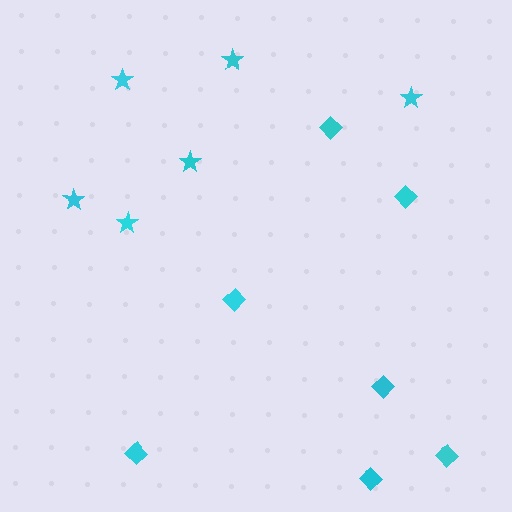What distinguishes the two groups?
There are 2 groups: one group of diamonds (7) and one group of stars (6).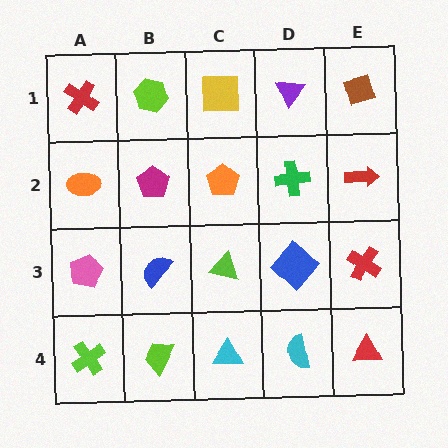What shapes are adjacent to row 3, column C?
An orange pentagon (row 2, column C), a cyan triangle (row 4, column C), a blue semicircle (row 3, column B), a blue diamond (row 3, column D).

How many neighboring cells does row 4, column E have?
2.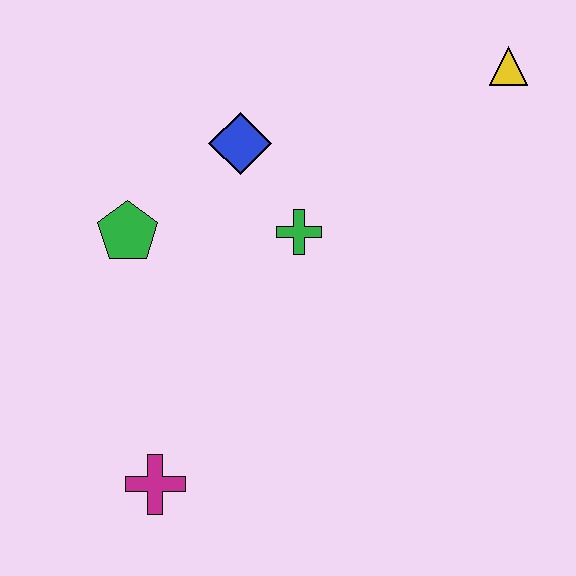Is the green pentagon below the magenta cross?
No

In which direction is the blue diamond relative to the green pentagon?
The blue diamond is to the right of the green pentagon.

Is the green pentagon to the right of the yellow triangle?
No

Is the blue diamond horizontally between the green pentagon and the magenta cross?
No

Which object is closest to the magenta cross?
The green pentagon is closest to the magenta cross.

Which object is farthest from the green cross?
The magenta cross is farthest from the green cross.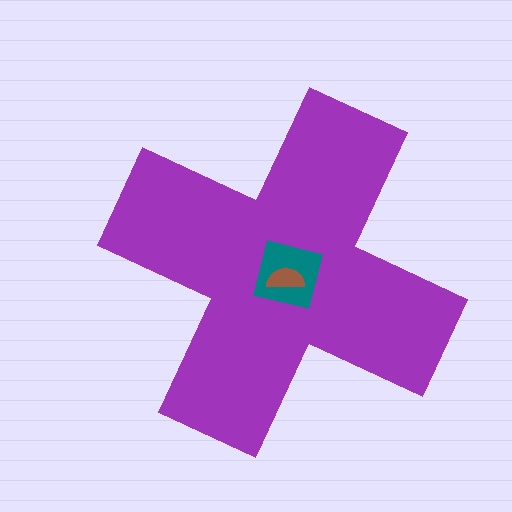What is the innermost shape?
The brown semicircle.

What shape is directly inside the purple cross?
The teal square.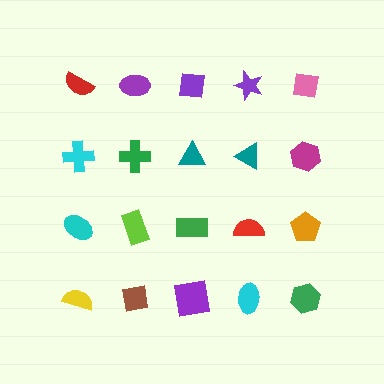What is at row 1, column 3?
A purple square.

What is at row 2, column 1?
A cyan cross.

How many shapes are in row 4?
5 shapes.